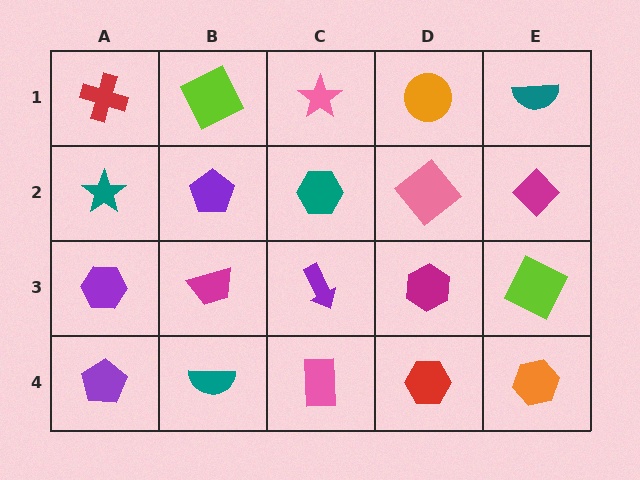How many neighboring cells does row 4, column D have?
3.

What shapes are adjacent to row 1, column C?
A teal hexagon (row 2, column C), a lime square (row 1, column B), an orange circle (row 1, column D).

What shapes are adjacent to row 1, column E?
A magenta diamond (row 2, column E), an orange circle (row 1, column D).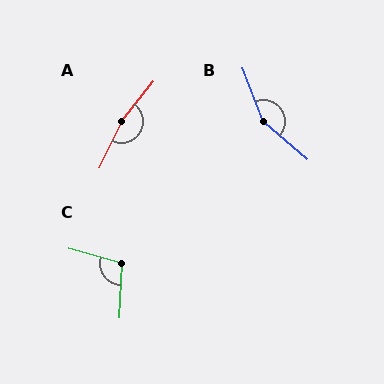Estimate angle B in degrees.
Approximately 152 degrees.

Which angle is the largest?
A, at approximately 167 degrees.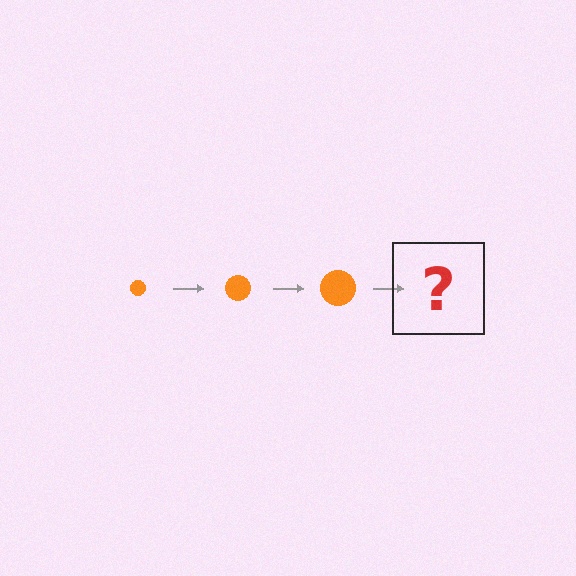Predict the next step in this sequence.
The next step is an orange circle, larger than the previous one.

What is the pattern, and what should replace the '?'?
The pattern is that the circle gets progressively larger each step. The '?' should be an orange circle, larger than the previous one.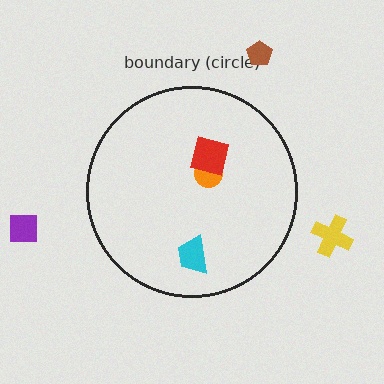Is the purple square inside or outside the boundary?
Outside.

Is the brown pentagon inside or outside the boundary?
Outside.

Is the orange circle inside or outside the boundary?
Inside.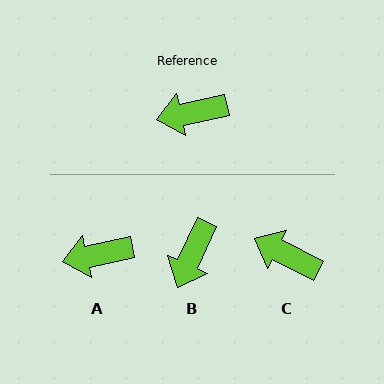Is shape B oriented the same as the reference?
No, it is off by about 53 degrees.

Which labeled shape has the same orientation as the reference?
A.